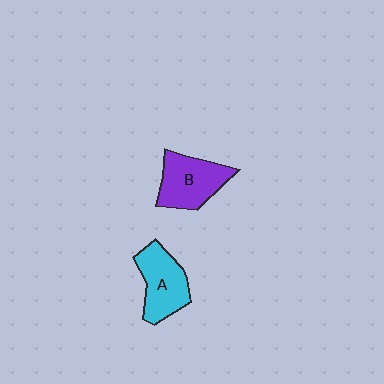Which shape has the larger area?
Shape B (purple).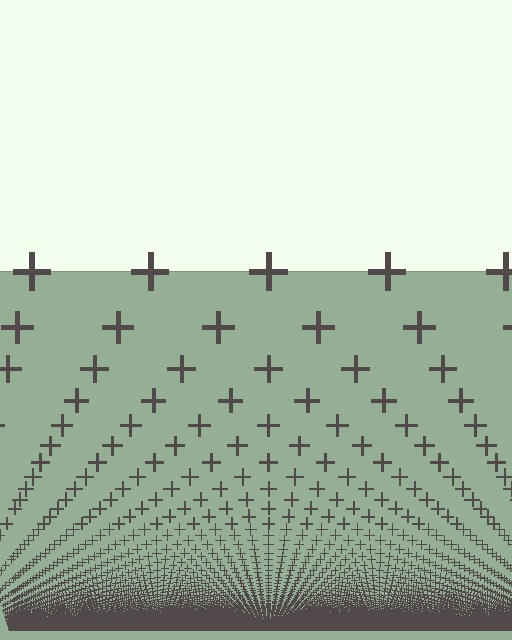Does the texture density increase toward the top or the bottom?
Density increases toward the bottom.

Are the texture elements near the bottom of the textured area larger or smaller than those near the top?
Smaller. The gradient is inverted — elements near the bottom are smaller and denser.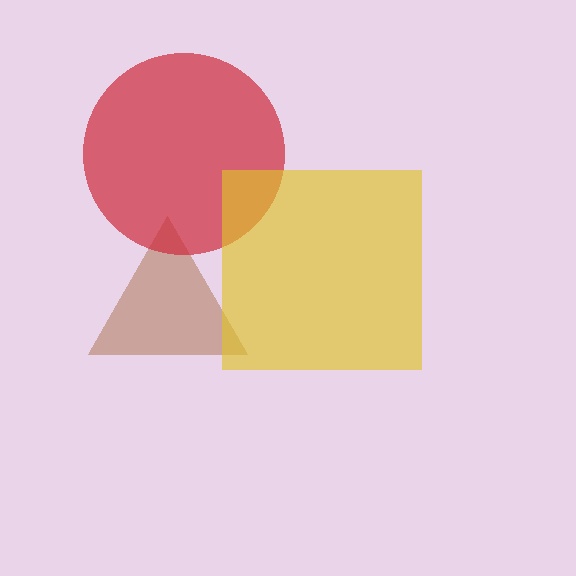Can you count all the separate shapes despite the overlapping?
Yes, there are 3 separate shapes.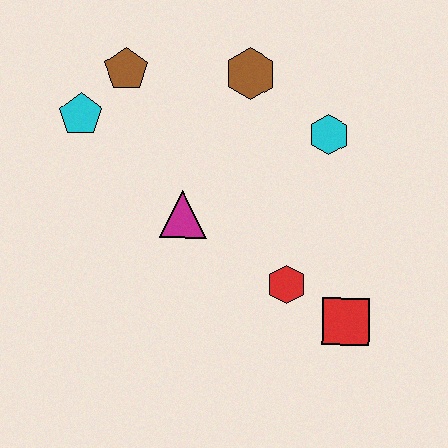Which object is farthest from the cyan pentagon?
The red square is farthest from the cyan pentagon.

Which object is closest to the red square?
The red hexagon is closest to the red square.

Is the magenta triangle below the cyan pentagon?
Yes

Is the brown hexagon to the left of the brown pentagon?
No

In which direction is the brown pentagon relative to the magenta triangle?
The brown pentagon is above the magenta triangle.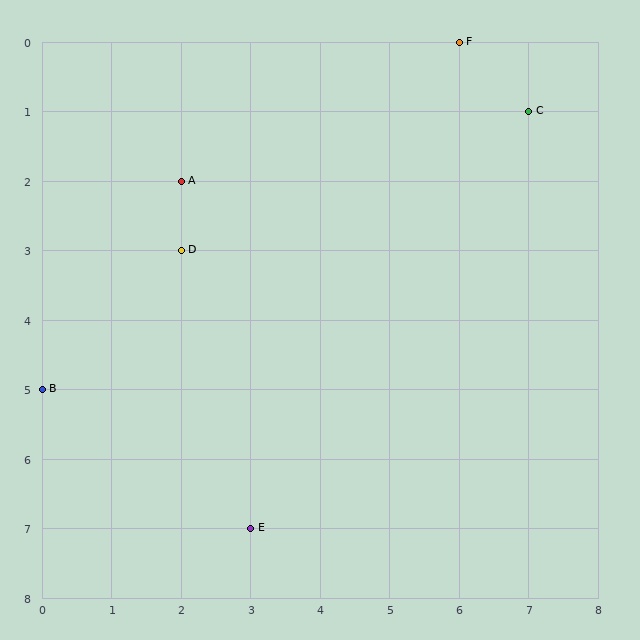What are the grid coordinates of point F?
Point F is at grid coordinates (6, 0).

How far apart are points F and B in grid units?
Points F and B are 6 columns and 5 rows apart (about 7.8 grid units diagonally).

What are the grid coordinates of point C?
Point C is at grid coordinates (7, 1).